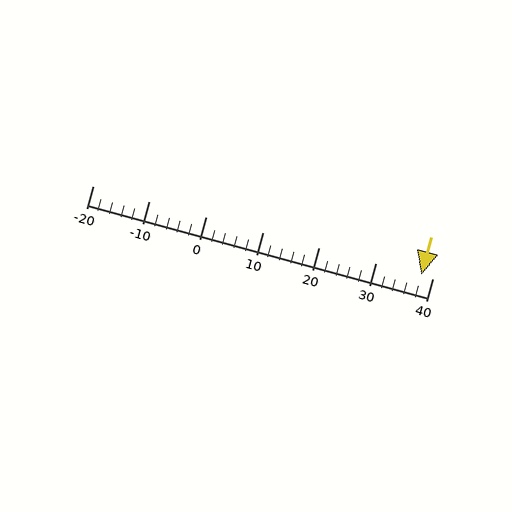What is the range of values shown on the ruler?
The ruler shows values from -20 to 40.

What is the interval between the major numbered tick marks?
The major tick marks are spaced 10 units apart.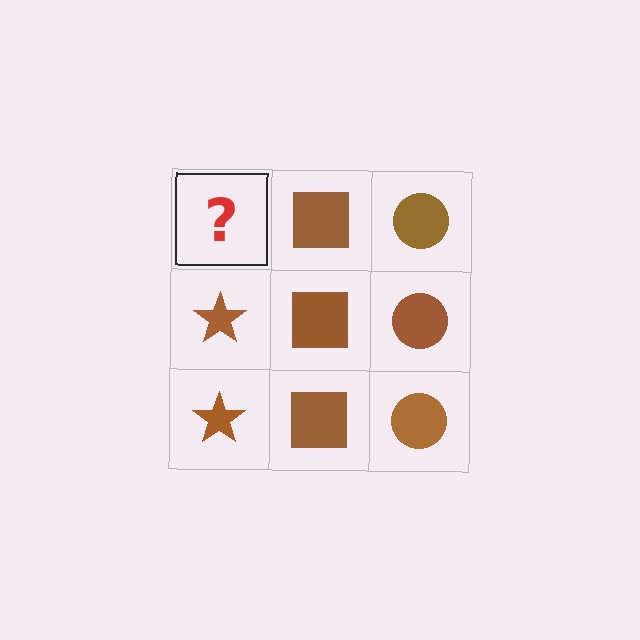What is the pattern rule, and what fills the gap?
The rule is that each column has a consistent shape. The gap should be filled with a brown star.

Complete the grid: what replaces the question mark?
The question mark should be replaced with a brown star.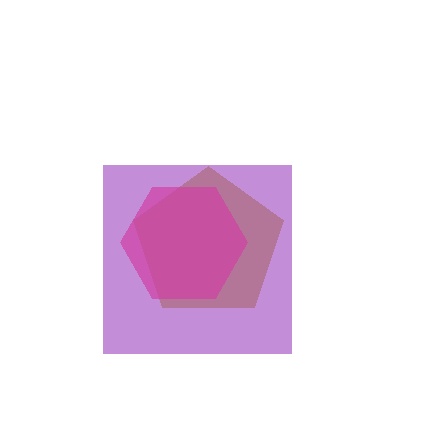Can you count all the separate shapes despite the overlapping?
Yes, there are 3 separate shapes.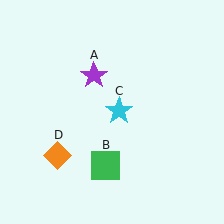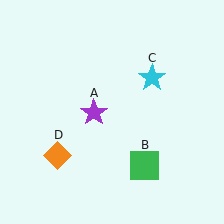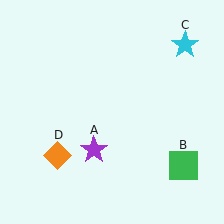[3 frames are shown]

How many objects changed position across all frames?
3 objects changed position: purple star (object A), green square (object B), cyan star (object C).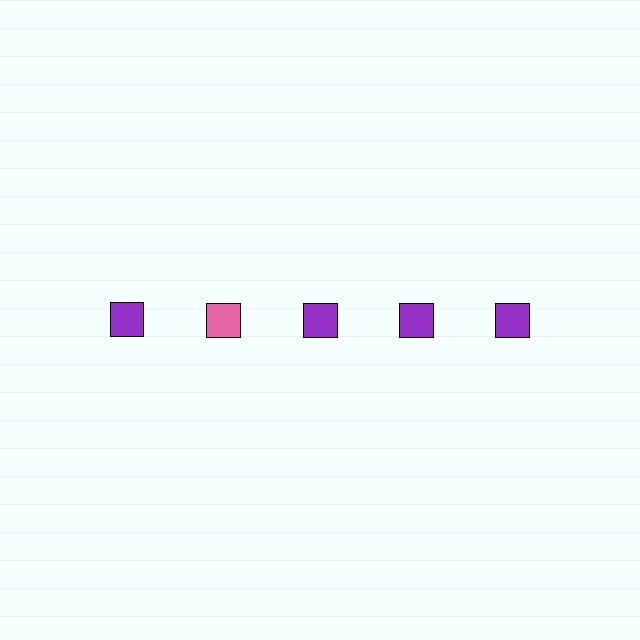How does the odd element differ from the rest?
It has a different color: pink instead of purple.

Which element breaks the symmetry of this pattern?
The pink square in the top row, second from left column breaks the symmetry. All other shapes are purple squares.